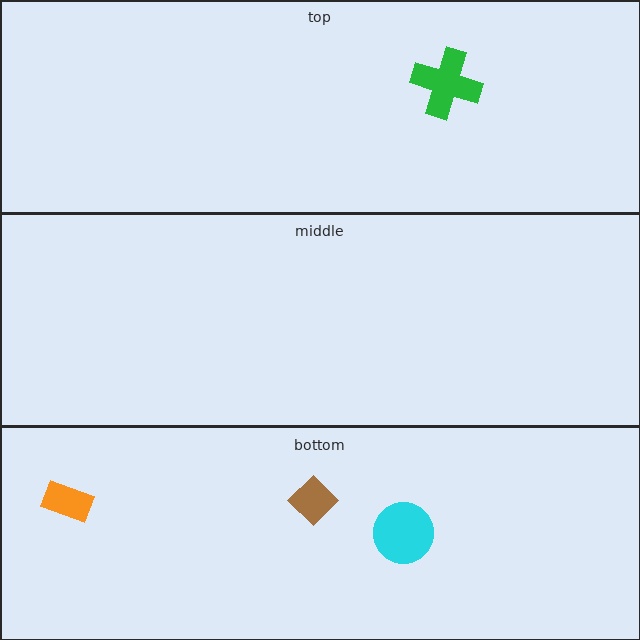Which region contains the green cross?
The top region.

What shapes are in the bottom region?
The brown diamond, the cyan circle, the orange rectangle.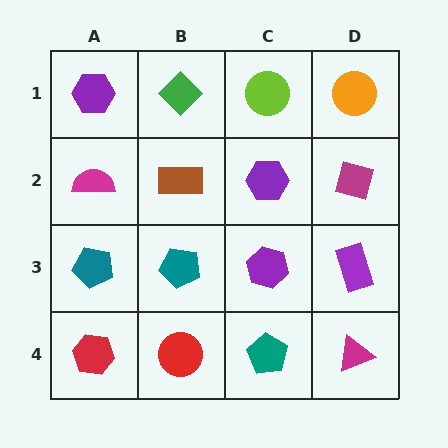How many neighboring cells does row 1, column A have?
2.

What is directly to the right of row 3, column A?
A teal pentagon.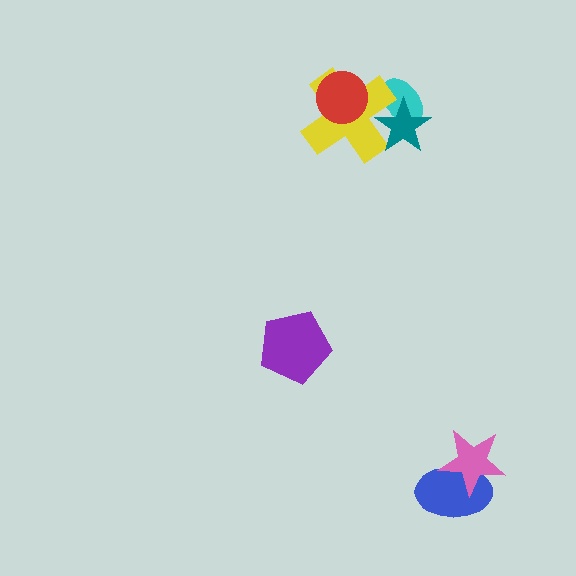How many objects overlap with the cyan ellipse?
2 objects overlap with the cyan ellipse.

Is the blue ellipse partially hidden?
Yes, it is partially covered by another shape.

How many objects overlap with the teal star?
2 objects overlap with the teal star.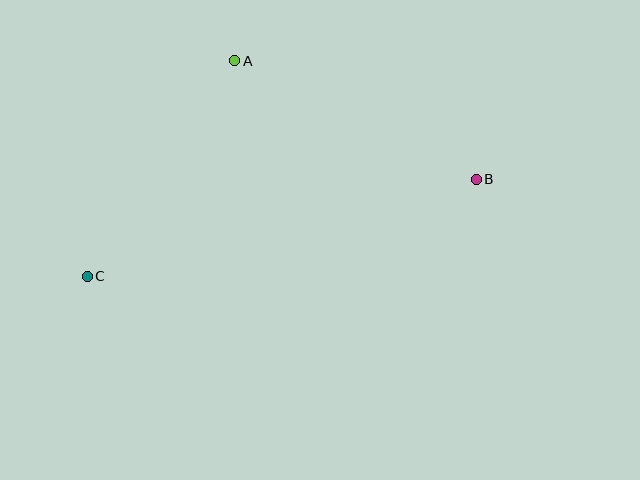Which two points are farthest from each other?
Points B and C are farthest from each other.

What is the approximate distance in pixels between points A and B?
The distance between A and B is approximately 269 pixels.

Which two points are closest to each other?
Points A and C are closest to each other.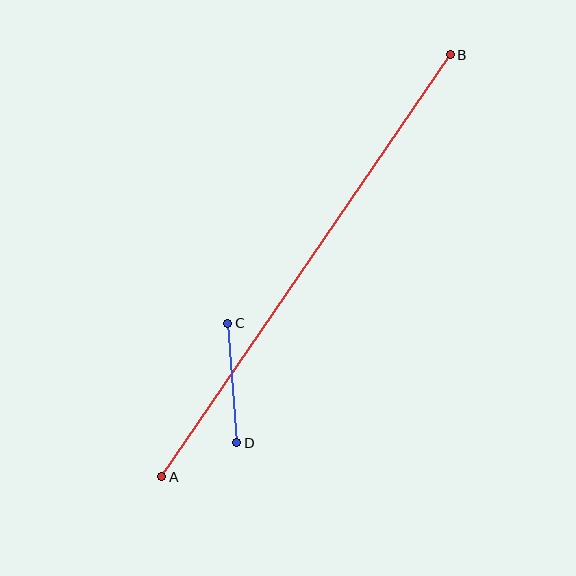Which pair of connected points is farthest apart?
Points A and B are farthest apart.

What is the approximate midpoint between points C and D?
The midpoint is at approximately (232, 383) pixels.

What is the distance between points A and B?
The distance is approximately 511 pixels.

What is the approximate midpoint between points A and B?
The midpoint is at approximately (306, 266) pixels.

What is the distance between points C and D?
The distance is approximately 120 pixels.